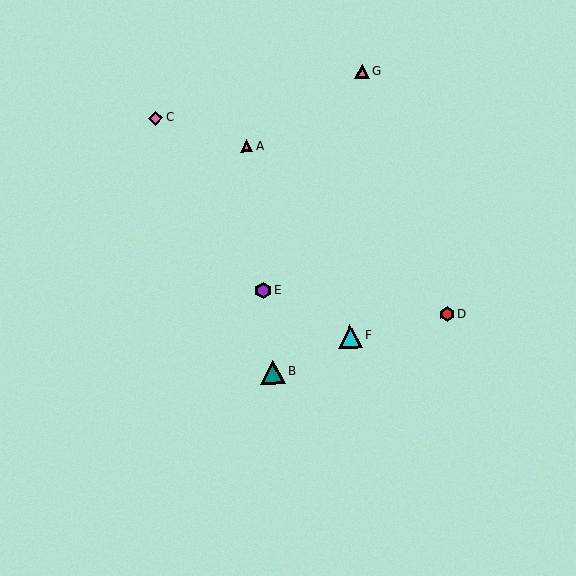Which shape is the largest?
The teal triangle (labeled B) is the largest.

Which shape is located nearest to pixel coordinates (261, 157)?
The orange triangle (labeled A) at (246, 146) is nearest to that location.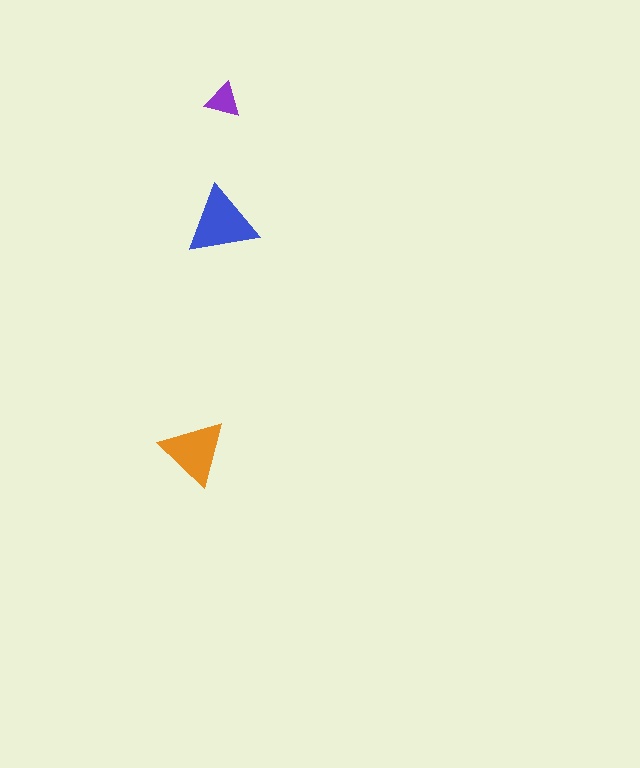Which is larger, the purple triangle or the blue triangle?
The blue one.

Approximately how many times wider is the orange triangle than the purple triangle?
About 2 times wider.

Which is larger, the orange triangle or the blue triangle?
The blue one.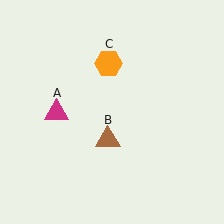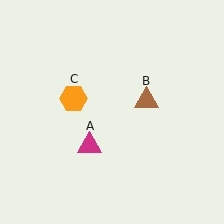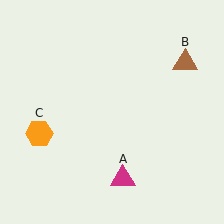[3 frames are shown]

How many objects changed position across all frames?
3 objects changed position: magenta triangle (object A), brown triangle (object B), orange hexagon (object C).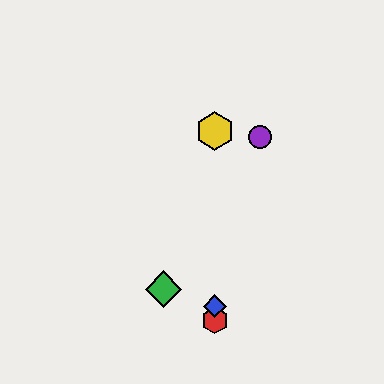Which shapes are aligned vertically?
The red hexagon, the blue diamond, the yellow hexagon are aligned vertically.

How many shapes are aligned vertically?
3 shapes (the red hexagon, the blue diamond, the yellow hexagon) are aligned vertically.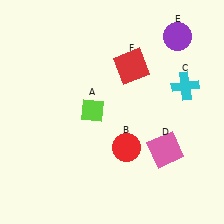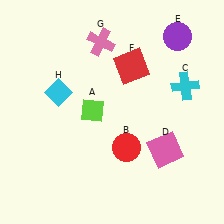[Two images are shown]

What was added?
A pink cross (G), a cyan diamond (H) were added in Image 2.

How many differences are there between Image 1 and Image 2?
There are 2 differences between the two images.